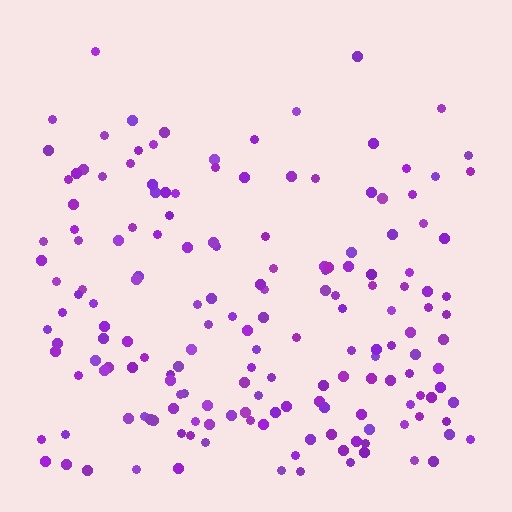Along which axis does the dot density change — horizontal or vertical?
Vertical.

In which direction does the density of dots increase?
From top to bottom, with the bottom side densest.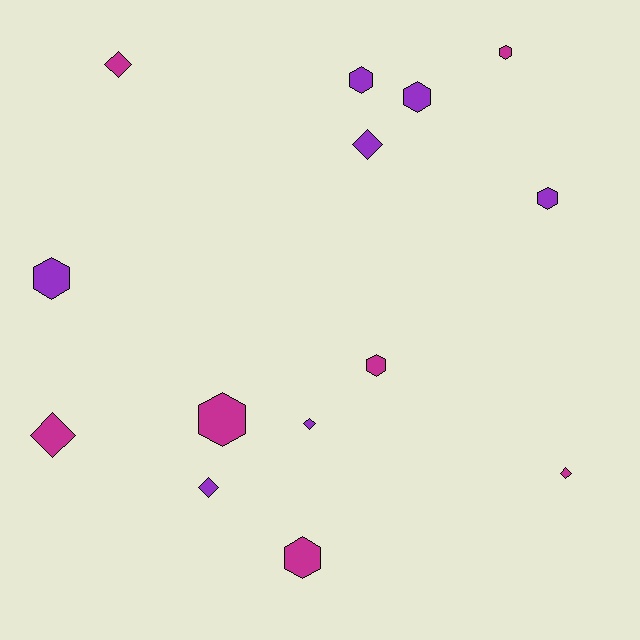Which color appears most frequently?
Magenta, with 7 objects.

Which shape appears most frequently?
Hexagon, with 8 objects.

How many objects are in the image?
There are 14 objects.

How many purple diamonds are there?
There are 3 purple diamonds.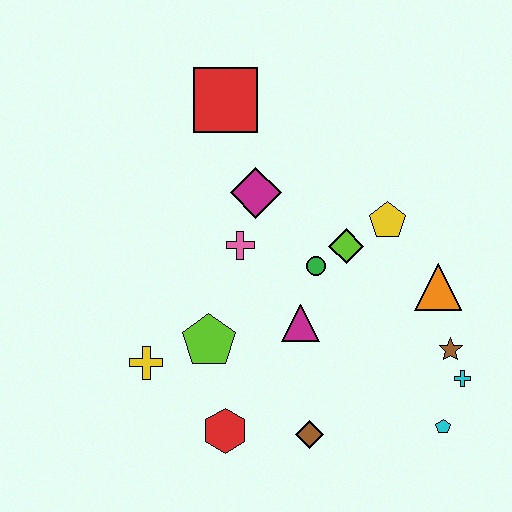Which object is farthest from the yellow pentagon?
The yellow cross is farthest from the yellow pentagon.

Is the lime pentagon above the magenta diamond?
No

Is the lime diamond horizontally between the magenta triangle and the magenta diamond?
No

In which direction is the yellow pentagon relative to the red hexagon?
The yellow pentagon is above the red hexagon.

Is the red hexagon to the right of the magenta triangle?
No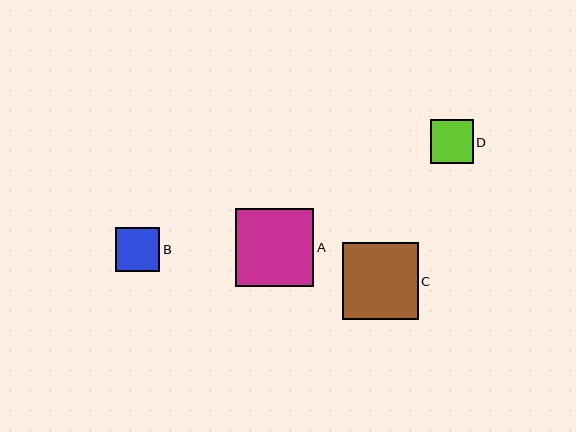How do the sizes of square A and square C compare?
Square A and square C are approximately the same size.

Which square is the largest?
Square A is the largest with a size of approximately 79 pixels.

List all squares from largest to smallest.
From largest to smallest: A, C, B, D.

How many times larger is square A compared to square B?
Square A is approximately 1.8 times the size of square B.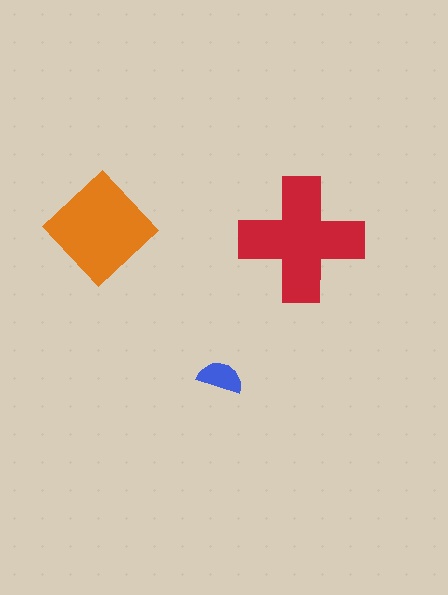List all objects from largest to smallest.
The red cross, the orange diamond, the blue semicircle.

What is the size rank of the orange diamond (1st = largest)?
2nd.